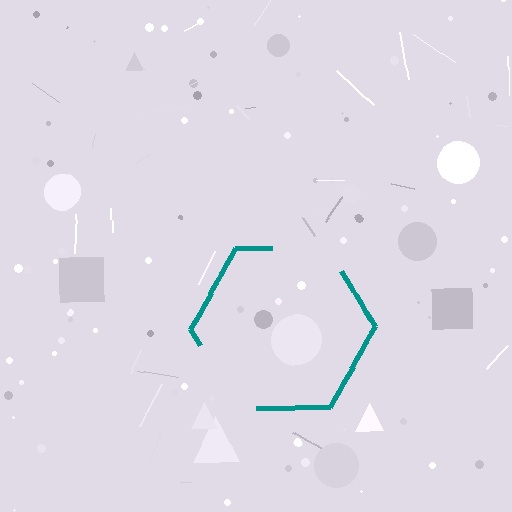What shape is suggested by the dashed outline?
The dashed outline suggests a hexagon.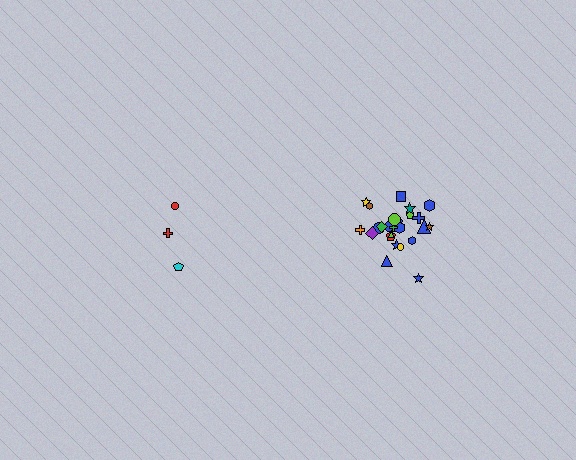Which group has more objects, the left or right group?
The right group.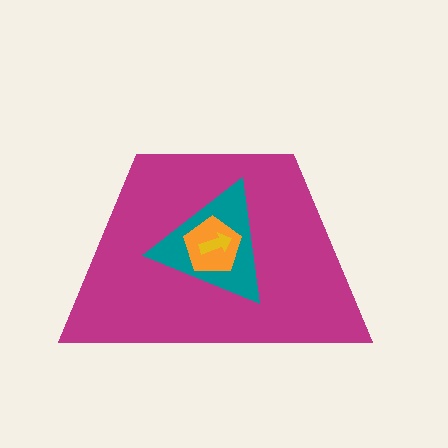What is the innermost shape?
The yellow arrow.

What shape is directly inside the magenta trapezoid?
The teal triangle.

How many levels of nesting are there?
4.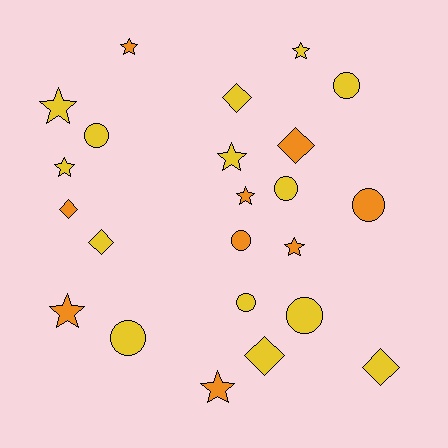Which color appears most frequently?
Yellow, with 14 objects.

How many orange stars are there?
There are 5 orange stars.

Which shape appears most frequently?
Star, with 9 objects.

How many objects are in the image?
There are 23 objects.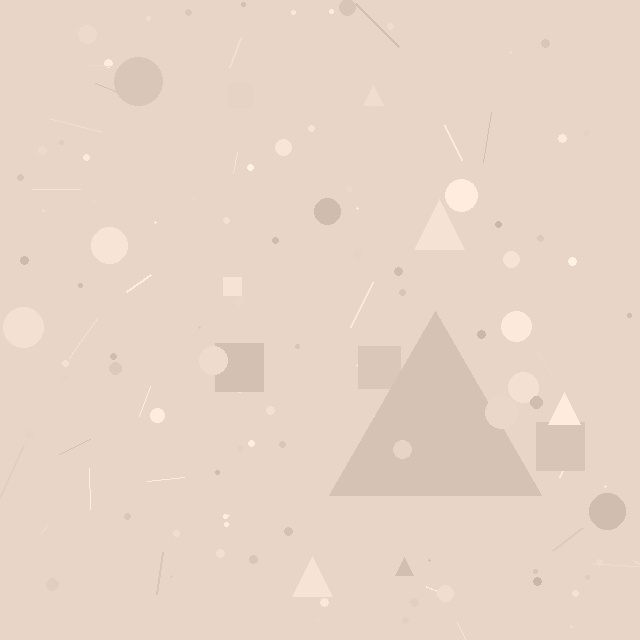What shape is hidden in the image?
A triangle is hidden in the image.